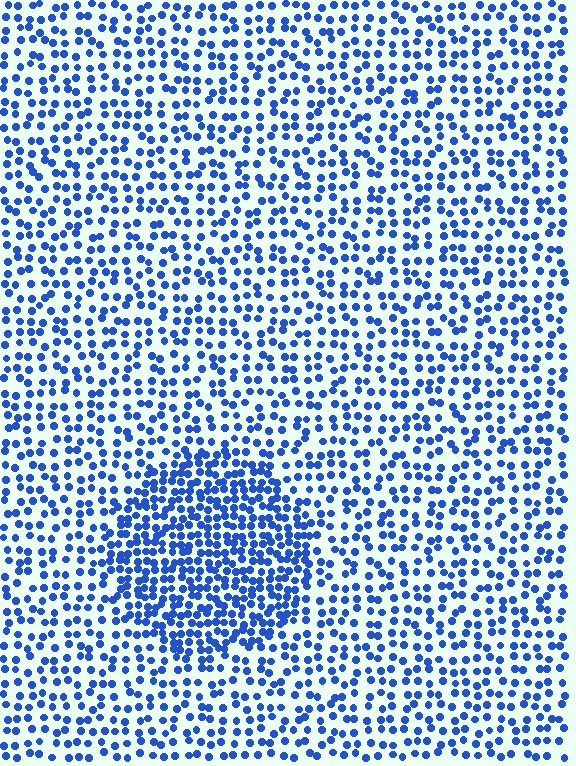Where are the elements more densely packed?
The elements are more densely packed inside the circle boundary.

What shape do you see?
I see a circle.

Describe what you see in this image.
The image contains small blue elements arranged at two different densities. A circle-shaped region is visible where the elements are more densely packed than the surrounding area.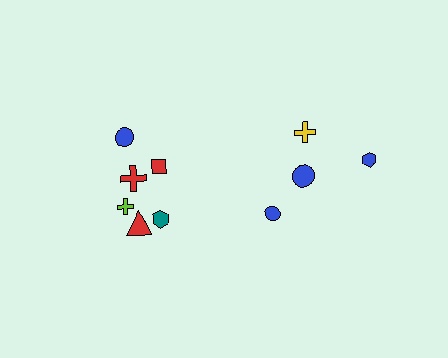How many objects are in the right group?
There are 4 objects.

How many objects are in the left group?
There are 6 objects.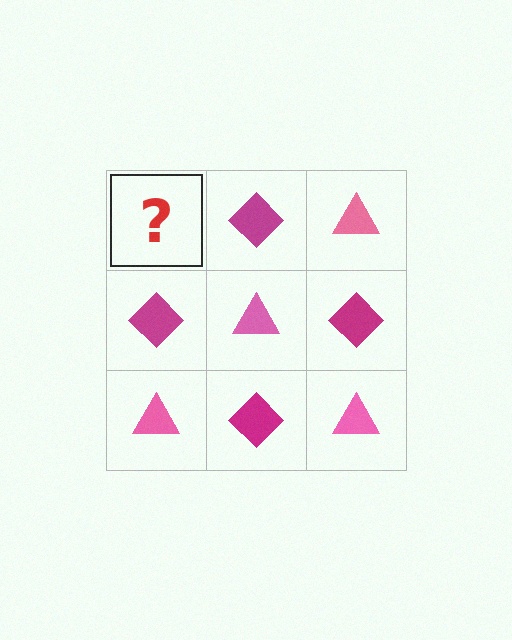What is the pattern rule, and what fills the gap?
The rule is that it alternates pink triangle and magenta diamond in a checkerboard pattern. The gap should be filled with a pink triangle.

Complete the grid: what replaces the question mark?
The question mark should be replaced with a pink triangle.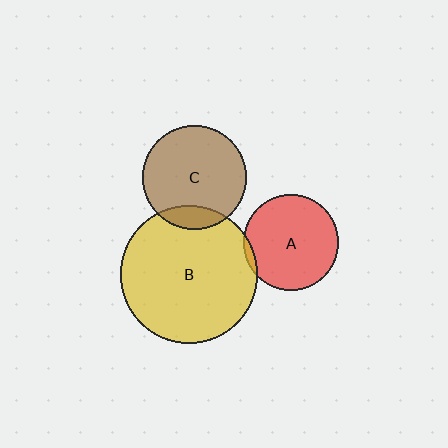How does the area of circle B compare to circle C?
Approximately 1.7 times.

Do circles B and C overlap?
Yes.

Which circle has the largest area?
Circle B (yellow).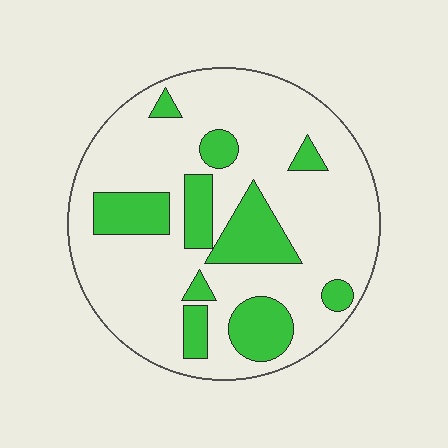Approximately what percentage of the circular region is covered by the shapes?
Approximately 25%.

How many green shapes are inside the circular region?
10.